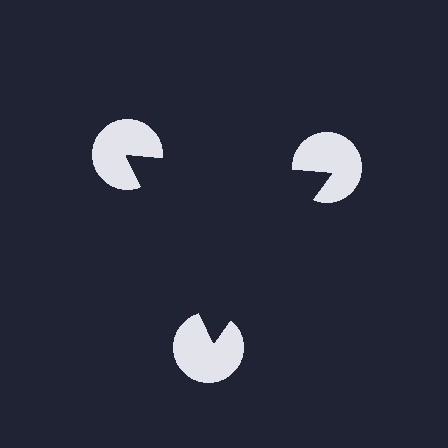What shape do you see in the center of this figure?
An illusory triangle — its edges are inferred from the aligned wedge cuts in the pac-man discs, not physically drawn.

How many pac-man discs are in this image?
There are 3 — one at each vertex of the illusory triangle.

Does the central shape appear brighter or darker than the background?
It typically appears slightly darker than the background, even though no actual brightness change is drawn.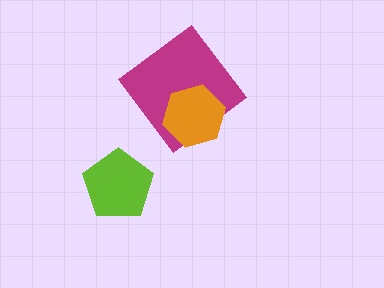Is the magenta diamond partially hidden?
Yes, it is partially covered by another shape.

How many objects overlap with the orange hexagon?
1 object overlaps with the orange hexagon.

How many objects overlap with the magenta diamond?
1 object overlaps with the magenta diamond.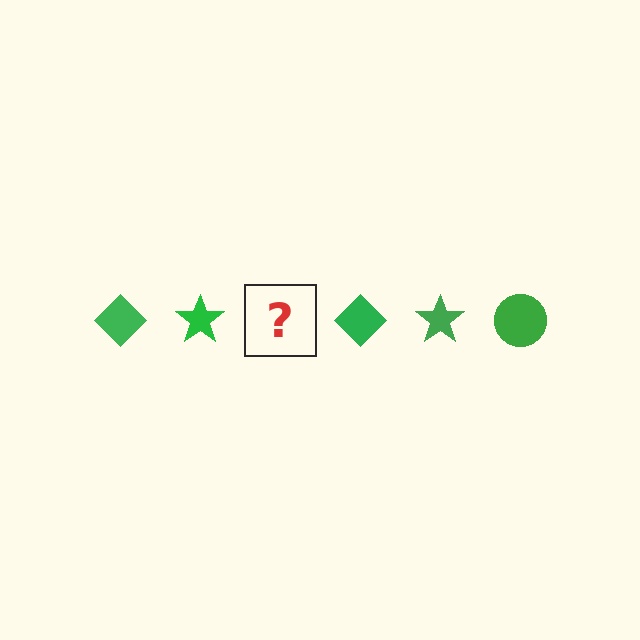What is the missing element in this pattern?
The missing element is a green circle.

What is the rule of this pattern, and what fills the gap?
The rule is that the pattern cycles through diamond, star, circle shapes in green. The gap should be filled with a green circle.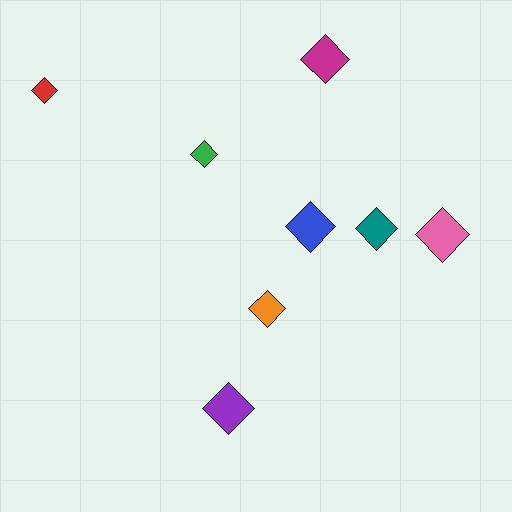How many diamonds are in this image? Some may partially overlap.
There are 8 diamonds.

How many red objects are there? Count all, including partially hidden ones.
There is 1 red object.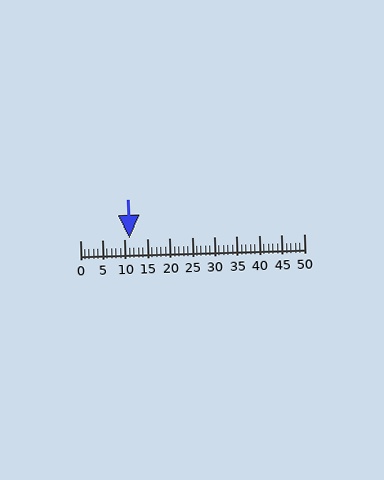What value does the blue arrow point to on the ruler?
The blue arrow points to approximately 11.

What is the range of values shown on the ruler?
The ruler shows values from 0 to 50.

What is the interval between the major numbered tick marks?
The major tick marks are spaced 5 units apart.